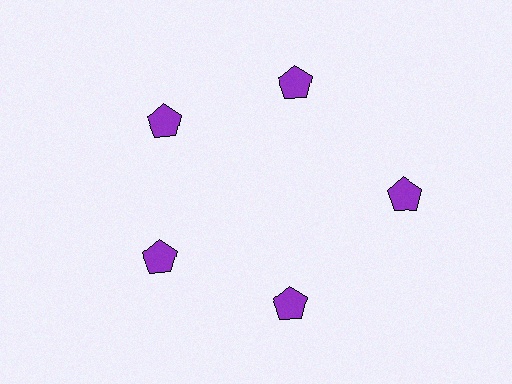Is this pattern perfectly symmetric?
No. The 5 purple pentagons are arranged in a ring, but one element near the 3 o'clock position is pushed outward from the center, breaking the 5-fold rotational symmetry.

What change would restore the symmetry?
The symmetry would be restored by moving it inward, back onto the ring so that all 5 pentagons sit at equal angles and equal distance from the center.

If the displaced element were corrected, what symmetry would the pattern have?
It would have 5-fold rotational symmetry — the pattern would map onto itself every 72 degrees.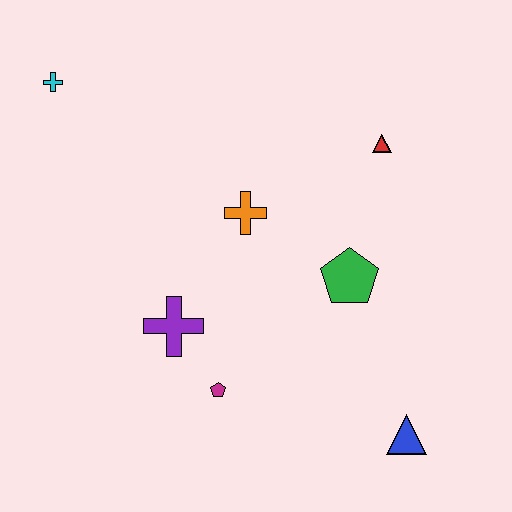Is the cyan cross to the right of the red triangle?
No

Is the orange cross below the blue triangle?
No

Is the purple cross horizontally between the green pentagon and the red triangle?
No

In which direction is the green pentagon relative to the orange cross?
The green pentagon is to the right of the orange cross.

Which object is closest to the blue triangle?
The green pentagon is closest to the blue triangle.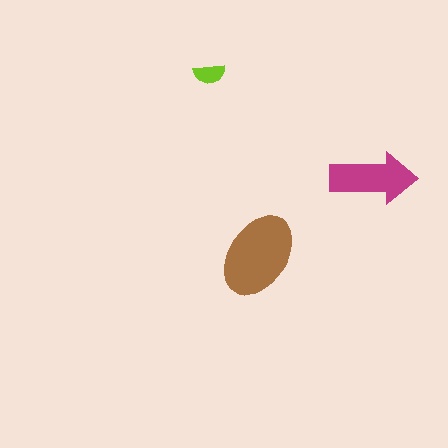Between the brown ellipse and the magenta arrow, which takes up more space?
The brown ellipse.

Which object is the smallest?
The lime semicircle.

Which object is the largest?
The brown ellipse.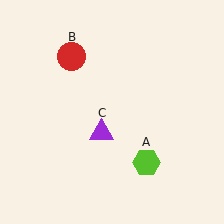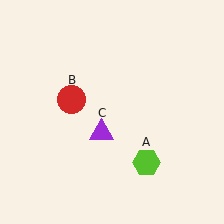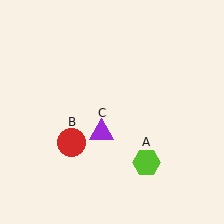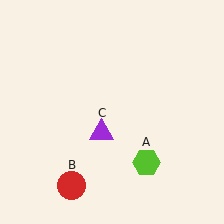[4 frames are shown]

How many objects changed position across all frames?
1 object changed position: red circle (object B).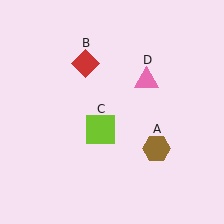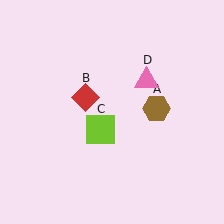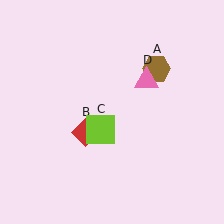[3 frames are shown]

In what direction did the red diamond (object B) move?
The red diamond (object B) moved down.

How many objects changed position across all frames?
2 objects changed position: brown hexagon (object A), red diamond (object B).